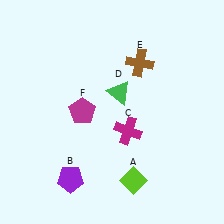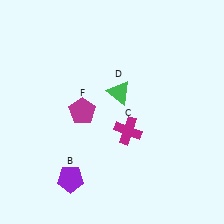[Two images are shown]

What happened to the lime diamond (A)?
The lime diamond (A) was removed in Image 2. It was in the bottom-right area of Image 1.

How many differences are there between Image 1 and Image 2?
There are 2 differences between the two images.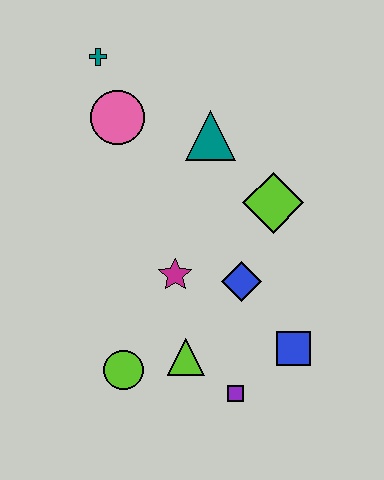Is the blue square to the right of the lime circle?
Yes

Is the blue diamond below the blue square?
No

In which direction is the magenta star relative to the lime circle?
The magenta star is above the lime circle.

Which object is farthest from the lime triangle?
The teal cross is farthest from the lime triangle.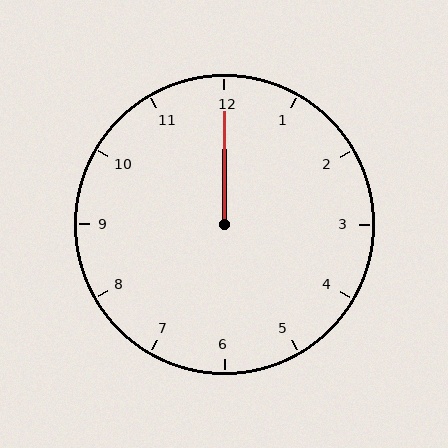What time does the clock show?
12:00.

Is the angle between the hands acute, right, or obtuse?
It is acute.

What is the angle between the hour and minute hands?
Approximately 0 degrees.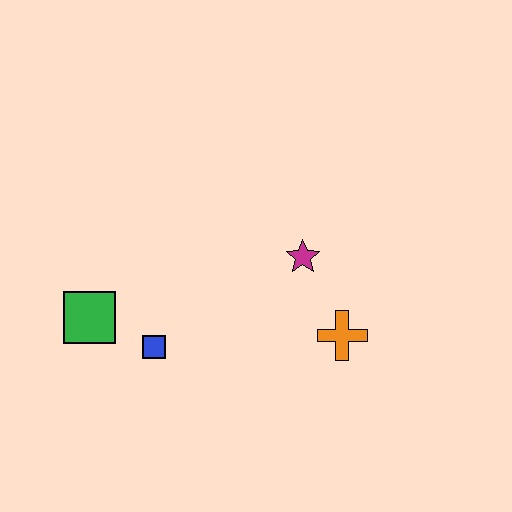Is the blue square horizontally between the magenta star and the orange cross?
No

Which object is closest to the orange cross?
The magenta star is closest to the orange cross.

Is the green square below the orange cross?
No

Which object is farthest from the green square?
The orange cross is farthest from the green square.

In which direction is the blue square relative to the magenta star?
The blue square is to the left of the magenta star.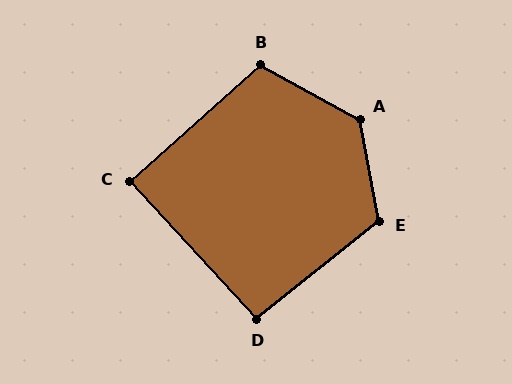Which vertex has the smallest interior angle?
C, at approximately 89 degrees.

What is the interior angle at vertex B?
Approximately 110 degrees (obtuse).